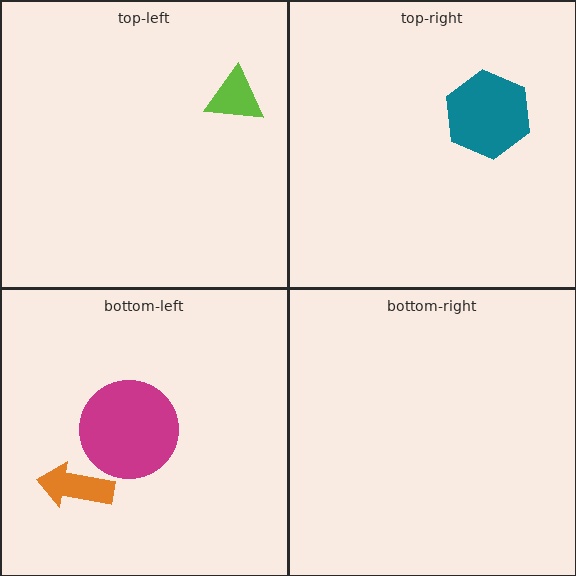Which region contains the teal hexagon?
The top-right region.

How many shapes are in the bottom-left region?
2.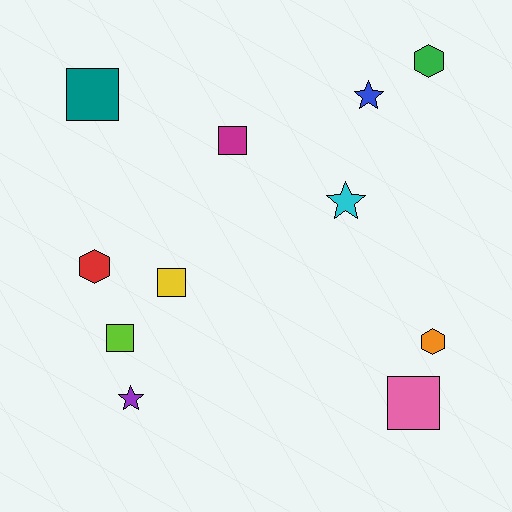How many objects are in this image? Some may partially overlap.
There are 11 objects.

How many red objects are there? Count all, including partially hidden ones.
There is 1 red object.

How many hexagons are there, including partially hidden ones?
There are 3 hexagons.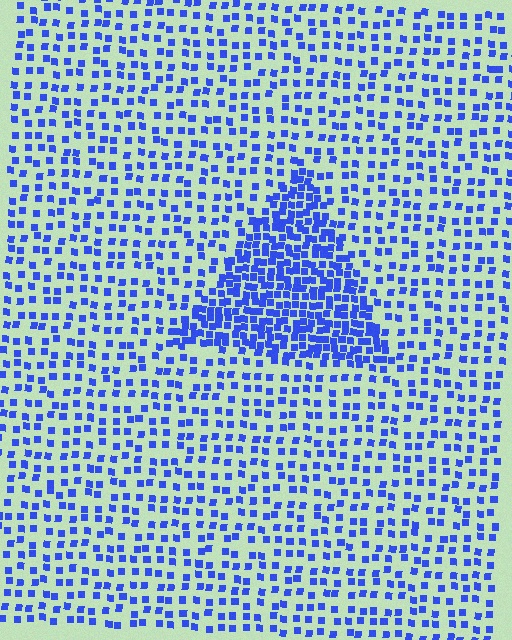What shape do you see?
I see a triangle.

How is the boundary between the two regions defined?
The boundary is defined by a change in element density (approximately 2.3x ratio). All elements are the same color, size, and shape.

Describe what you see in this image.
The image contains small blue elements arranged at two different densities. A triangle-shaped region is visible where the elements are more densely packed than the surrounding area.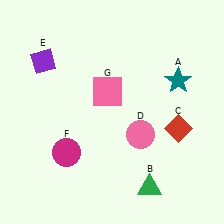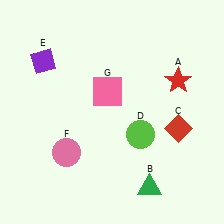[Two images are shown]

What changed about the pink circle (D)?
In Image 1, D is pink. In Image 2, it changed to lime.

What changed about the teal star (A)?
In Image 1, A is teal. In Image 2, it changed to red.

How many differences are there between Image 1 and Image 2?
There are 3 differences between the two images.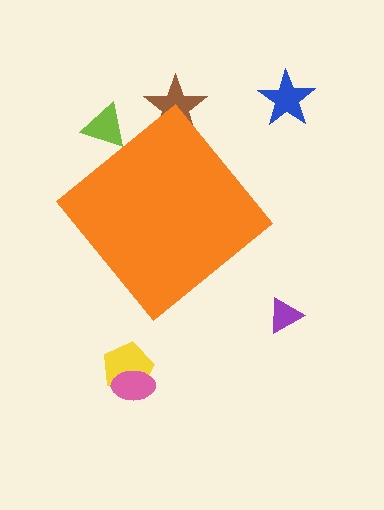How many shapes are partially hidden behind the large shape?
2 shapes are partially hidden.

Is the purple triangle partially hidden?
No, the purple triangle is fully visible.